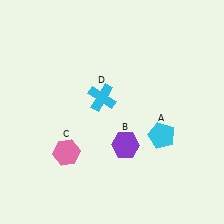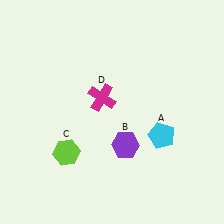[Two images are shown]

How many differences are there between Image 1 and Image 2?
There are 2 differences between the two images.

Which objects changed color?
C changed from pink to lime. D changed from cyan to magenta.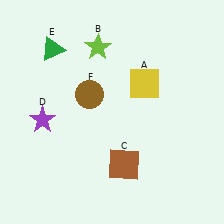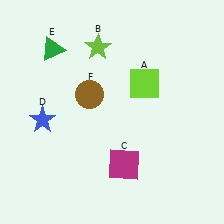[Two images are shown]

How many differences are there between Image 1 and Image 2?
There are 3 differences between the two images.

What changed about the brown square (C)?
In Image 1, C is brown. In Image 2, it changed to magenta.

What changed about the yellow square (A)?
In Image 1, A is yellow. In Image 2, it changed to lime.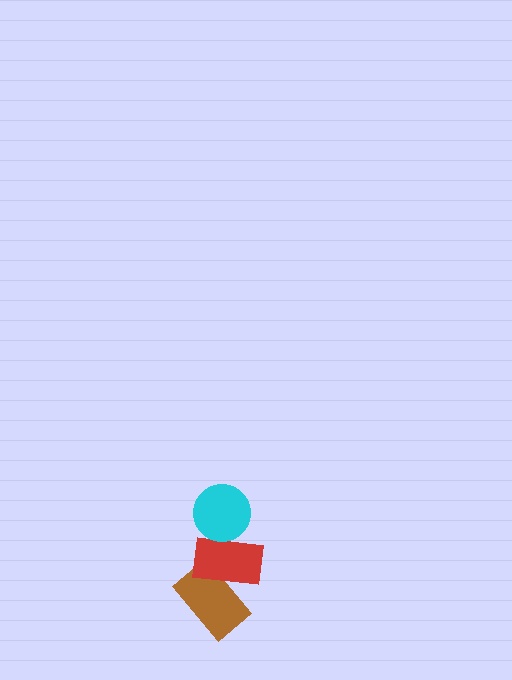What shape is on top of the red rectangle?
The cyan circle is on top of the red rectangle.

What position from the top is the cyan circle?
The cyan circle is 1st from the top.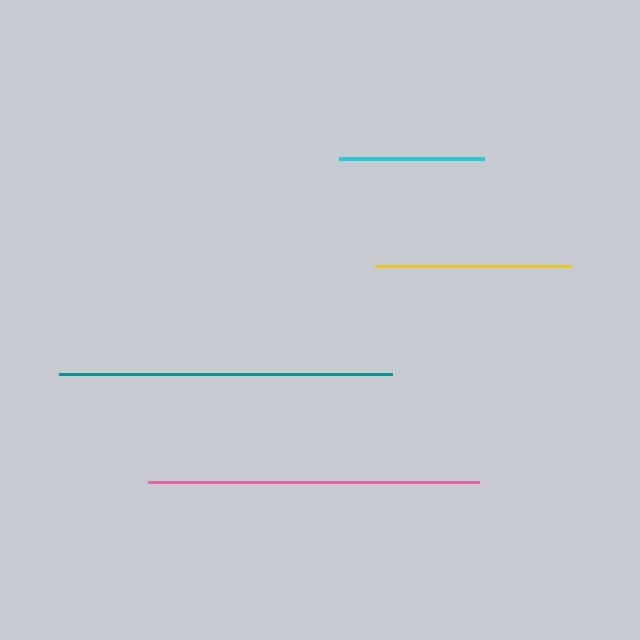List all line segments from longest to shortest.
From longest to shortest: teal, pink, yellow, cyan.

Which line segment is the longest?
The teal line is the longest at approximately 333 pixels.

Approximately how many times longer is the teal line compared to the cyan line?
The teal line is approximately 2.3 times the length of the cyan line.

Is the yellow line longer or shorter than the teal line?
The teal line is longer than the yellow line.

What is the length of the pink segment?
The pink segment is approximately 332 pixels long.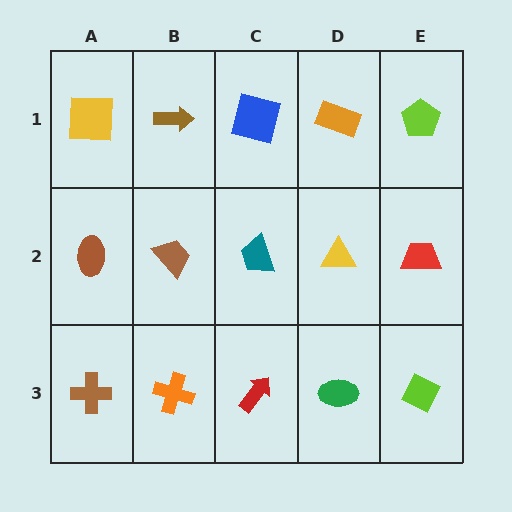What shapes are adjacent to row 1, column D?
A yellow triangle (row 2, column D), a blue square (row 1, column C), a lime pentagon (row 1, column E).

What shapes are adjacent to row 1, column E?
A red trapezoid (row 2, column E), an orange rectangle (row 1, column D).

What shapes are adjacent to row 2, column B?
A brown arrow (row 1, column B), an orange cross (row 3, column B), a brown ellipse (row 2, column A), a teal trapezoid (row 2, column C).